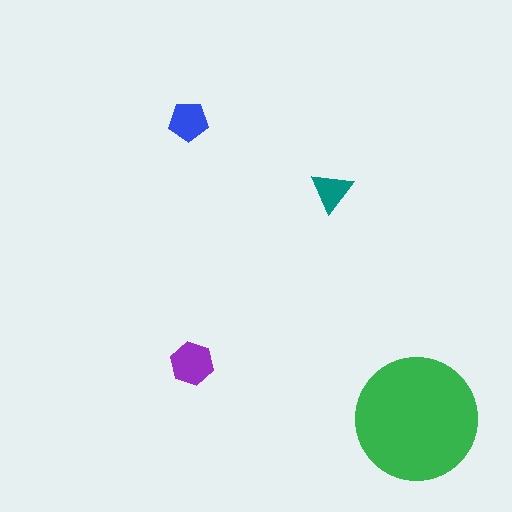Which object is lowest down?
The green circle is bottommost.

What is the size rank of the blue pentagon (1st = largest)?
3rd.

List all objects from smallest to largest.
The teal triangle, the blue pentagon, the purple hexagon, the green circle.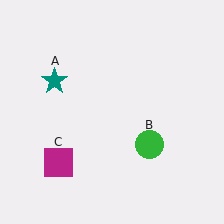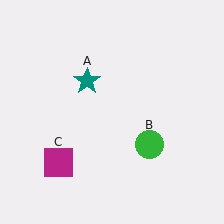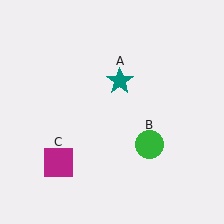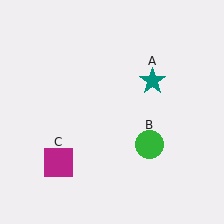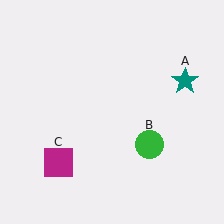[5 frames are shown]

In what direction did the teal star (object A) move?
The teal star (object A) moved right.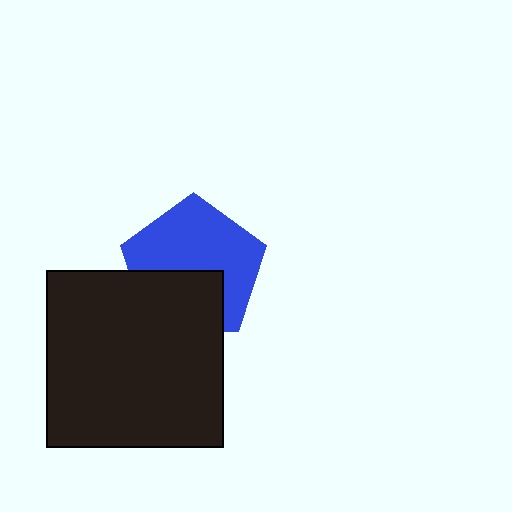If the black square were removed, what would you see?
You would see the complete blue pentagon.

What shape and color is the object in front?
The object in front is a black square.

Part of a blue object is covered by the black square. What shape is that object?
It is a pentagon.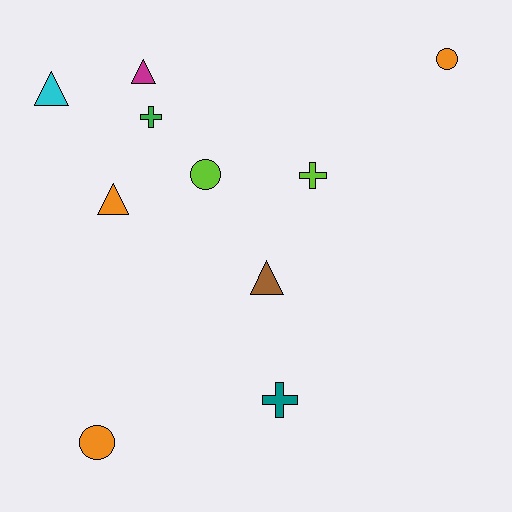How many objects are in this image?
There are 10 objects.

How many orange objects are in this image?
There are 3 orange objects.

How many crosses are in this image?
There are 3 crosses.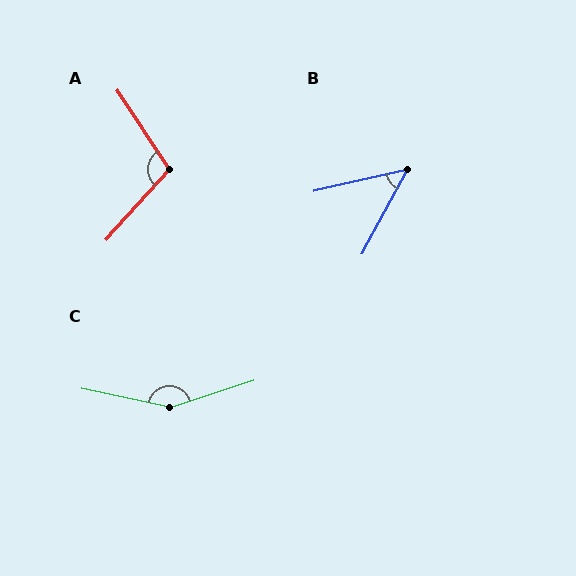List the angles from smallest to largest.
B (49°), A (104°), C (150°).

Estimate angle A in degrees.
Approximately 104 degrees.